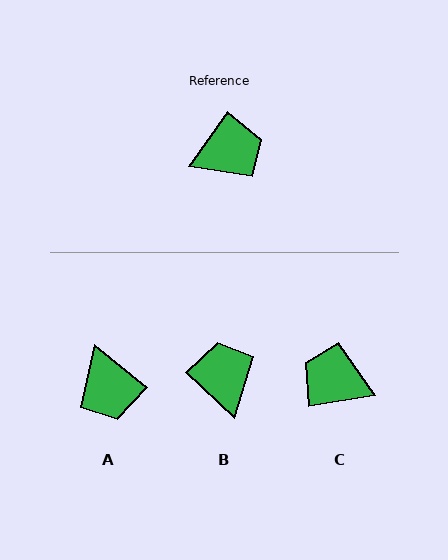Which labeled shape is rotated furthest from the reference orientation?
C, about 134 degrees away.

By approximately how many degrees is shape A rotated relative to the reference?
Approximately 94 degrees clockwise.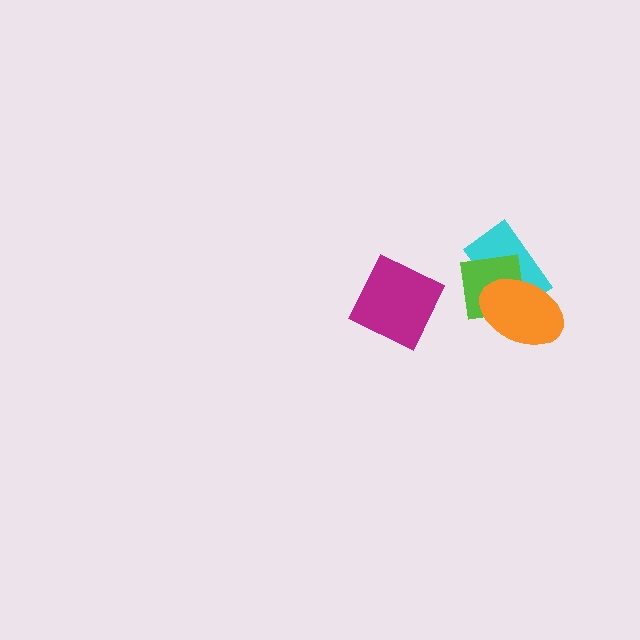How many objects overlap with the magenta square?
0 objects overlap with the magenta square.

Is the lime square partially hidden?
Yes, it is partially covered by another shape.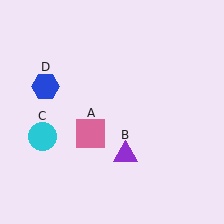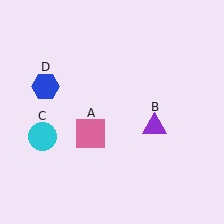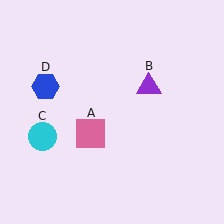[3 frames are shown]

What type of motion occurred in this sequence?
The purple triangle (object B) rotated counterclockwise around the center of the scene.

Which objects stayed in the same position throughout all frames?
Pink square (object A) and cyan circle (object C) and blue hexagon (object D) remained stationary.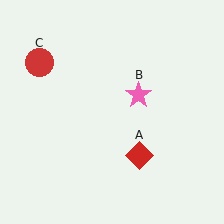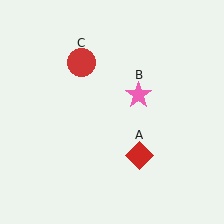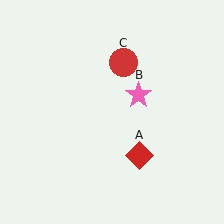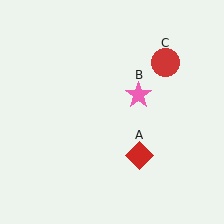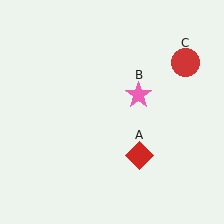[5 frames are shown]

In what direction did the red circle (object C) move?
The red circle (object C) moved right.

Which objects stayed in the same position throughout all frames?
Red diamond (object A) and pink star (object B) remained stationary.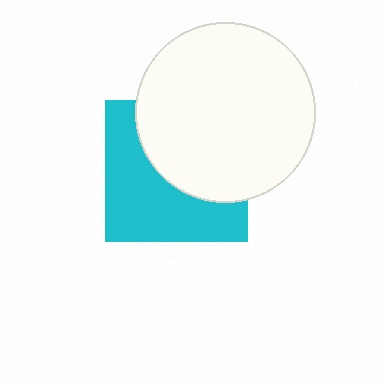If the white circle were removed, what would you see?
You would see the complete cyan square.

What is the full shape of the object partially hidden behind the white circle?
The partially hidden object is a cyan square.